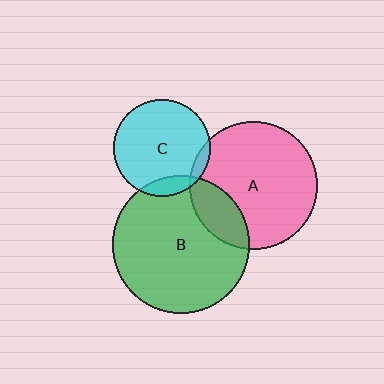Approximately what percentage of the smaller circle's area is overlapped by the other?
Approximately 20%.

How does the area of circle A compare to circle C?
Approximately 1.7 times.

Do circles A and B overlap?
Yes.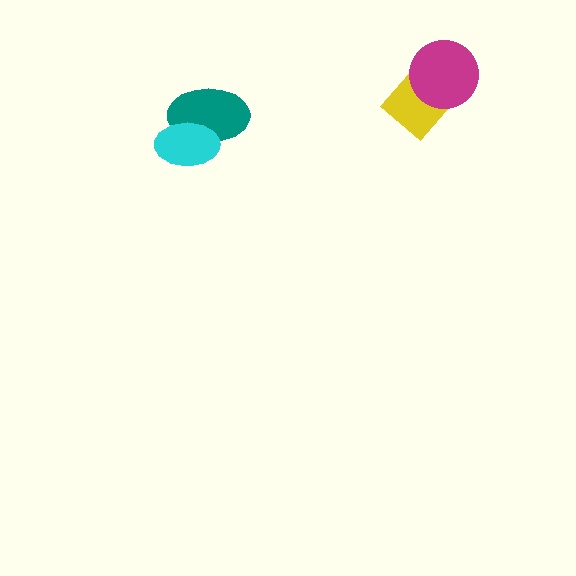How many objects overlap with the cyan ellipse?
1 object overlaps with the cyan ellipse.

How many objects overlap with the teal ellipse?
1 object overlaps with the teal ellipse.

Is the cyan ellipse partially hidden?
No, no other shape covers it.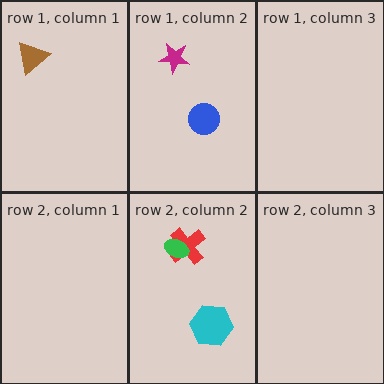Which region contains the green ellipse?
The row 2, column 2 region.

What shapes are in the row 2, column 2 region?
The cyan hexagon, the red cross, the green ellipse.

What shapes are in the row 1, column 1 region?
The brown triangle.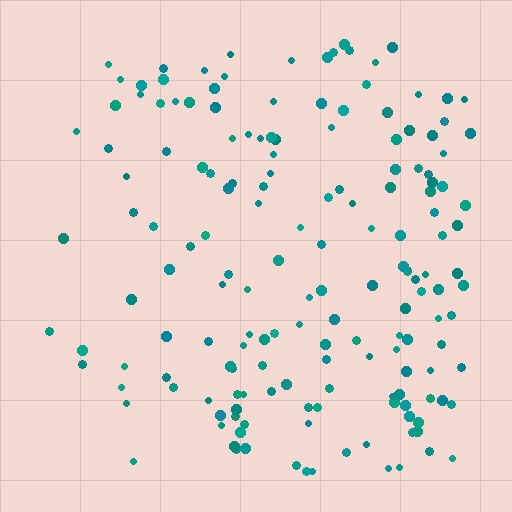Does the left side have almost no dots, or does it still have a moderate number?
Still a moderate number, just noticeably fewer than the right.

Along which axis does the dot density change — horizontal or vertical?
Horizontal.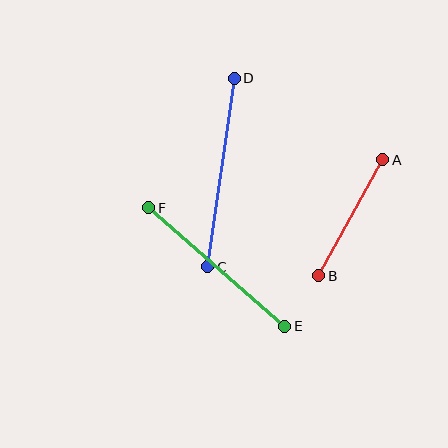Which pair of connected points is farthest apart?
Points C and D are farthest apart.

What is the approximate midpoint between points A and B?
The midpoint is at approximately (351, 218) pixels.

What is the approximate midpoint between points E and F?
The midpoint is at approximately (217, 267) pixels.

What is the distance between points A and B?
The distance is approximately 133 pixels.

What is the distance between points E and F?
The distance is approximately 180 pixels.